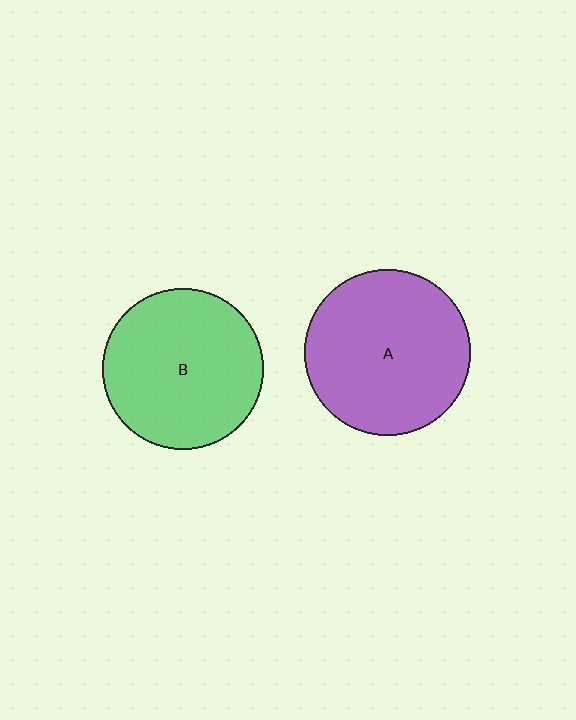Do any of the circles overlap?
No, none of the circles overlap.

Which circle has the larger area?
Circle A (purple).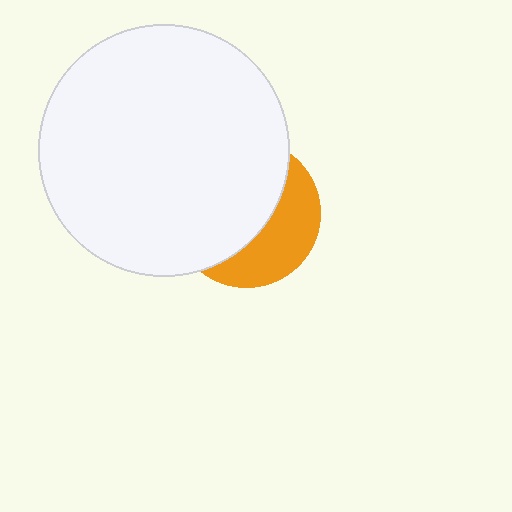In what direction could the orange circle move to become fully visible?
The orange circle could move right. That would shift it out from behind the white circle entirely.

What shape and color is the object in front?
The object in front is a white circle.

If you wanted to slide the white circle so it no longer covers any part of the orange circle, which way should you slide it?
Slide it left — that is the most direct way to separate the two shapes.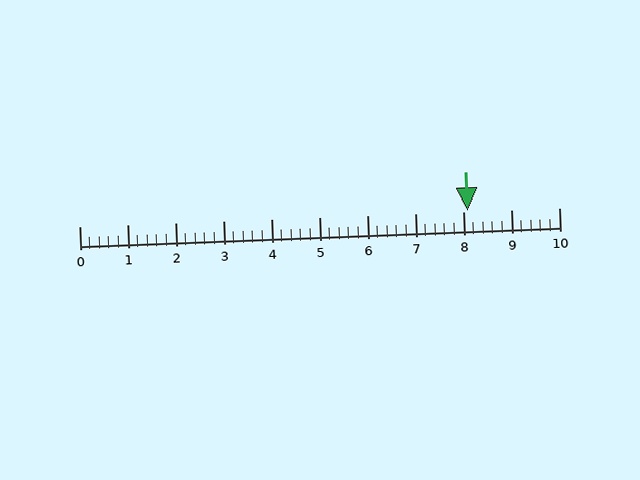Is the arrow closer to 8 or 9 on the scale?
The arrow is closer to 8.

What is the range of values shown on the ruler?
The ruler shows values from 0 to 10.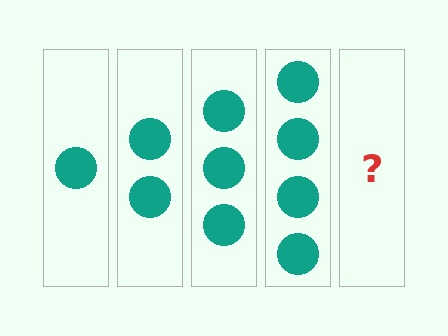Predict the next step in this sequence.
The next step is 5 circles.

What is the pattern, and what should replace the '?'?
The pattern is that each step adds one more circle. The '?' should be 5 circles.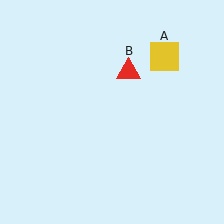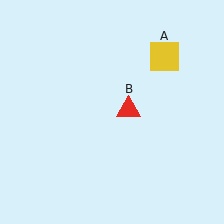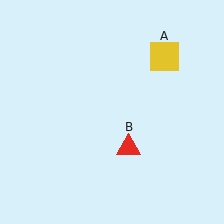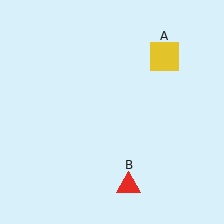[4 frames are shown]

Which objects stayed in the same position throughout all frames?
Yellow square (object A) remained stationary.